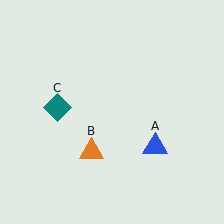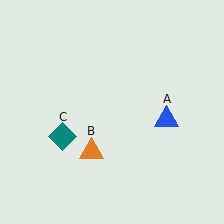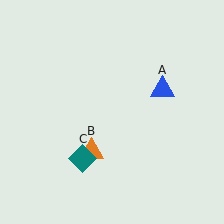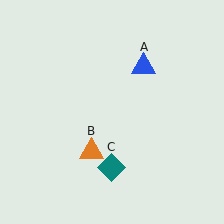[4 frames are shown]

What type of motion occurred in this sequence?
The blue triangle (object A), teal diamond (object C) rotated counterclockwise around the center of the scene.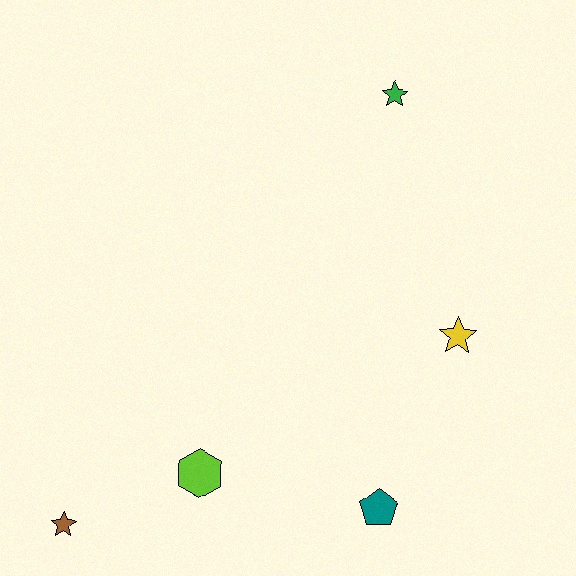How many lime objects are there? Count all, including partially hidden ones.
There is 1 lime object.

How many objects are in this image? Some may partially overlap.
There are 5 objects.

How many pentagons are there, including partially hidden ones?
There is 1 pentagon.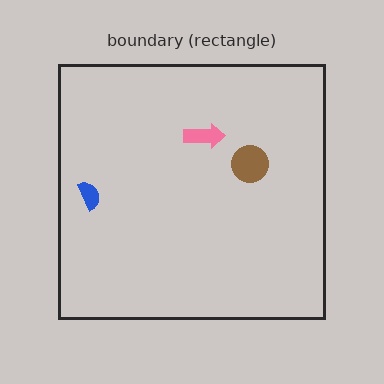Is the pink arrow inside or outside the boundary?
Inside.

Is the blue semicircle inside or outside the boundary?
Inside.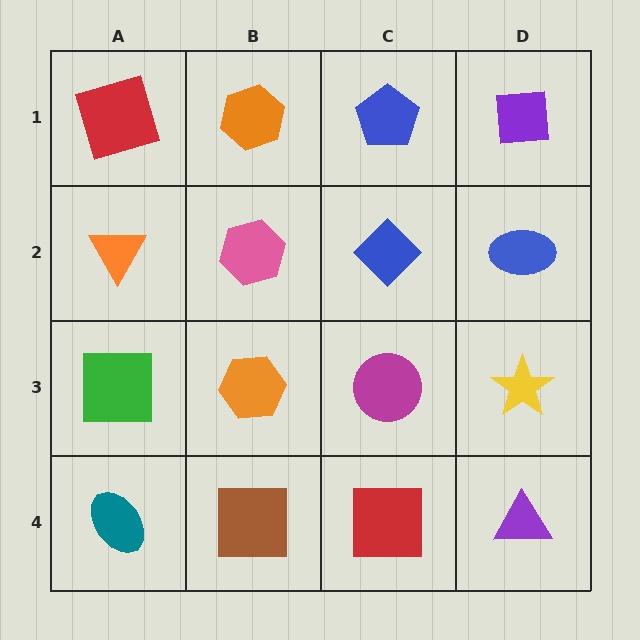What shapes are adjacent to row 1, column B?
A pink hexagon (row 2, column B), a red square (row 1, column A), a blue pentagon (row 1, column C).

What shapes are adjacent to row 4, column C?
A magenta circle (row 3, column C), a brown square (row 4, column B), a purple triangle (row 4, column D).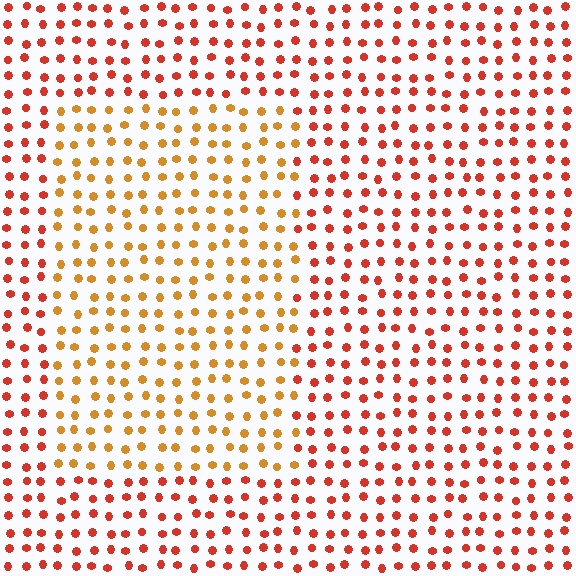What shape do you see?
I see a rectangle.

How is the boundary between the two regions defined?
The boundary is defined purely by a slight shift in hue (about 31 degrees). Spacing, size, and orientation are identical on both sides.